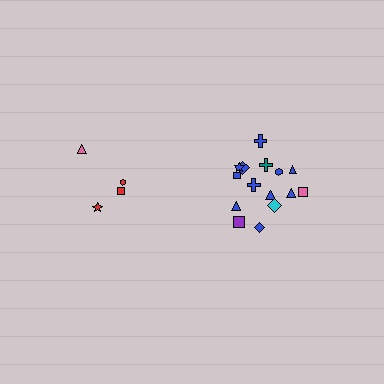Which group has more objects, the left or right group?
The right group.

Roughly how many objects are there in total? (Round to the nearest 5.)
Roughly 20 objects in total.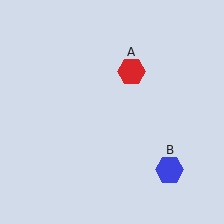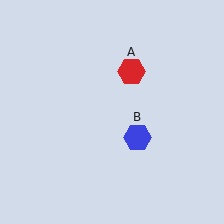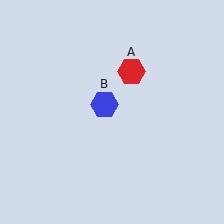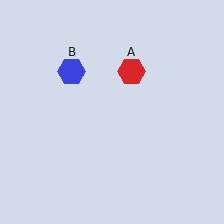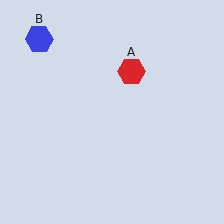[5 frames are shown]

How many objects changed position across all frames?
1 object changed position: blue hexagon (object B).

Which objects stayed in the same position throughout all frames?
Red hexagon (object A) remained stationary.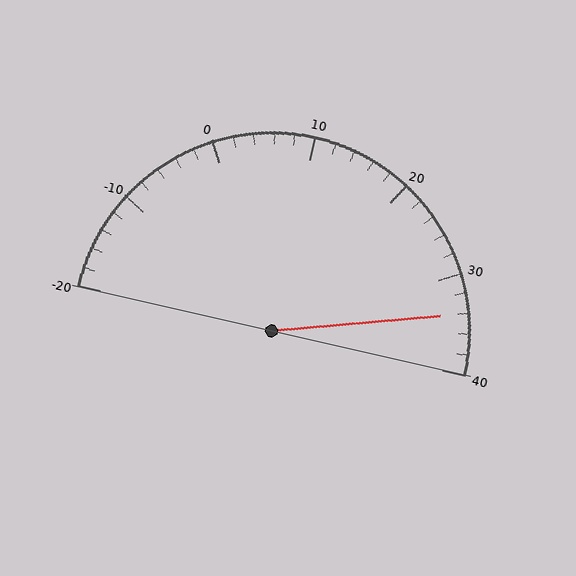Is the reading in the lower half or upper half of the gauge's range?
The reading is in the upper half of the range (-20 to 40).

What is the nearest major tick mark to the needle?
The nearest major tick mark is 30.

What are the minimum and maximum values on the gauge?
The gauge ranges from -20 to 40.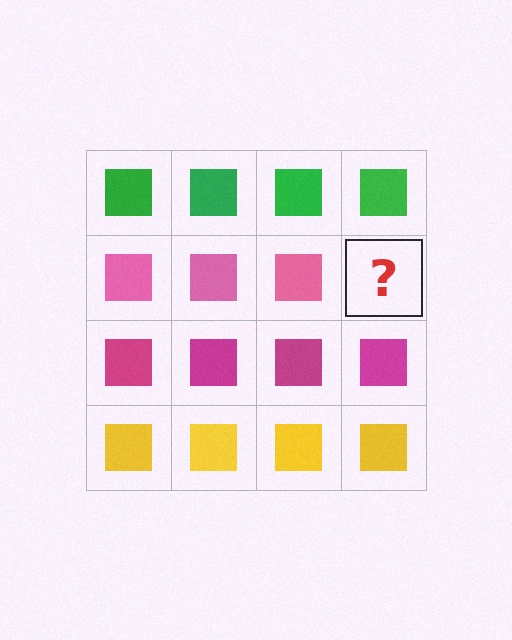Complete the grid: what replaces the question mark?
The question mark should be replaced with a pink square.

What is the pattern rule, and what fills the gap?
The rule is that each row has a consistent color. The gap should be filled with a pink square.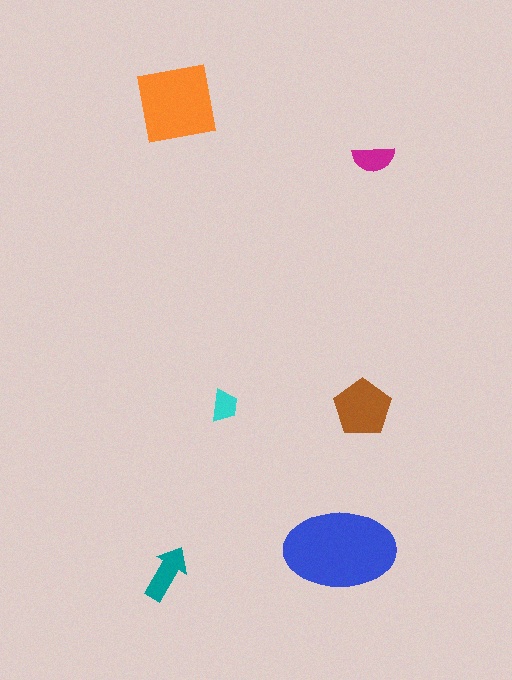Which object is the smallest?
The cyan trapezoid.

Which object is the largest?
The blue ellipse.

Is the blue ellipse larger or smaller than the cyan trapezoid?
Larger.